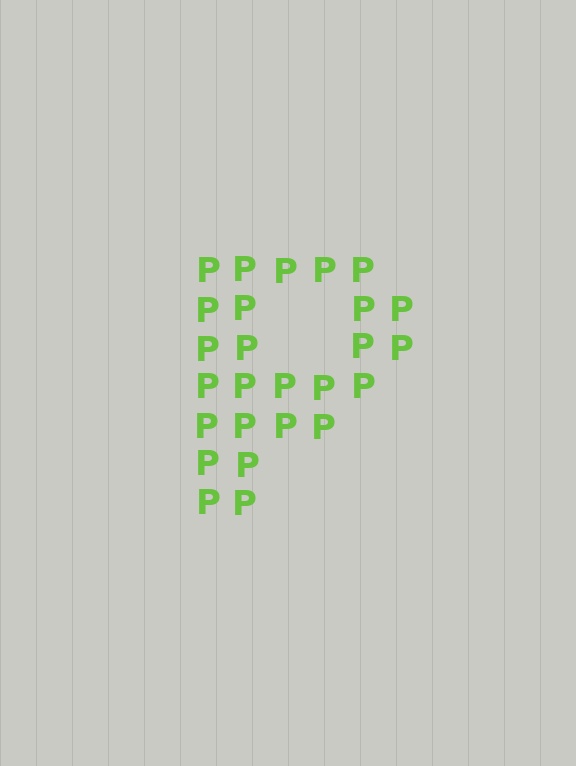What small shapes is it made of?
It is made of small letter P's.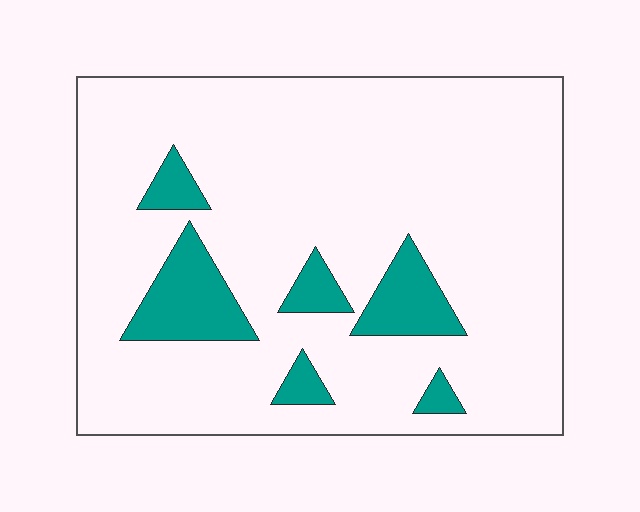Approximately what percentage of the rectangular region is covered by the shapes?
Approximately 15%.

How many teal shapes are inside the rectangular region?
6.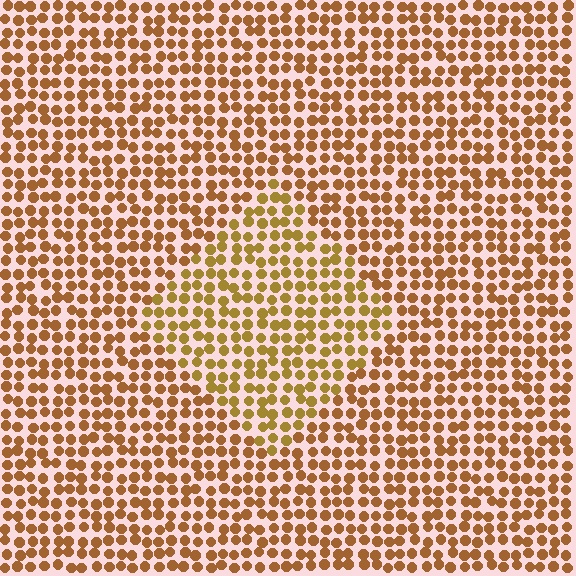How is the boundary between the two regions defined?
The boundary is defined purely by a slight shift in hue (about 19 degrees). Spacing, size, and orientation are identical on both sides.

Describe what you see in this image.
The image is filled with small brown elements in a uniform arrangement. A diamond-shaped region is visible where the elements are tinted to a slightly different hue, forming a subtle color boundary.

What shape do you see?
I see a diamond.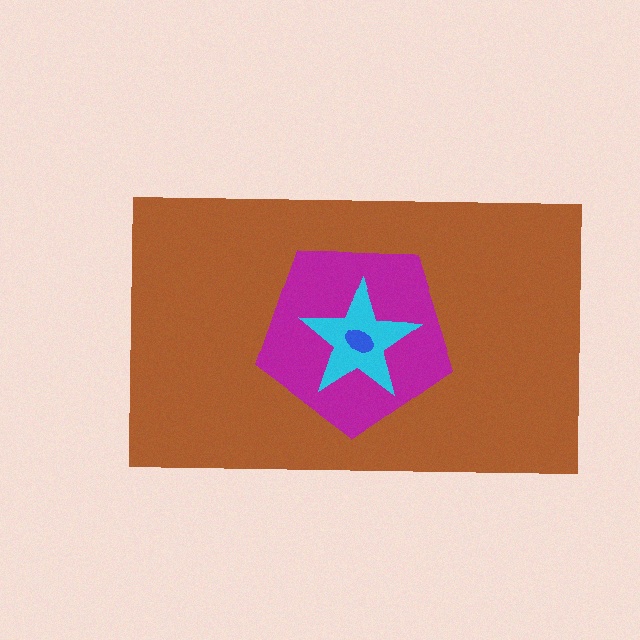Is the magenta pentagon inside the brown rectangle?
Yes.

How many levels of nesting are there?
4.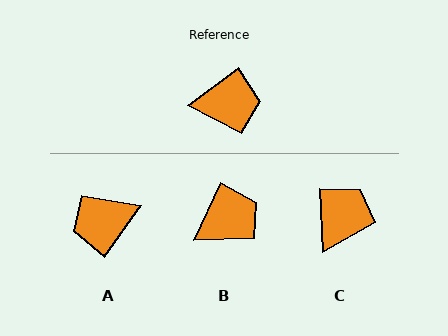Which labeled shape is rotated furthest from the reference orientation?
A, about 162 degrees away.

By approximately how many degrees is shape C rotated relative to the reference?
Approximately 56 degrees counter-clockwise.